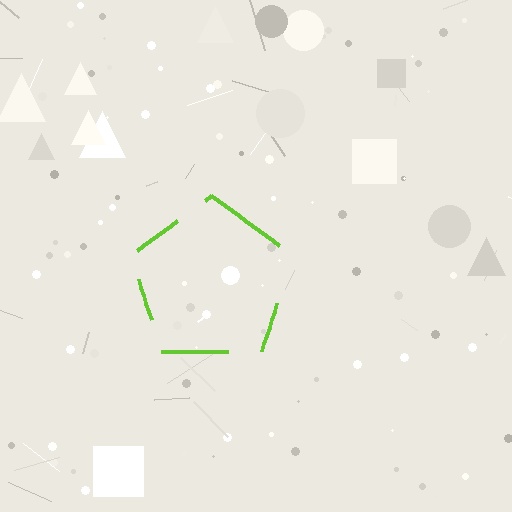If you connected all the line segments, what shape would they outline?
They would outline a pentagon.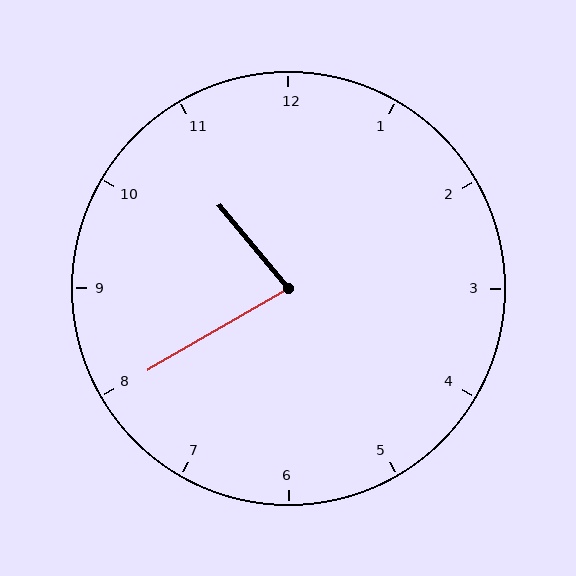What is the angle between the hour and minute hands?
Approximately 80 degrees.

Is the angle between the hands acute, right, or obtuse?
It is acute.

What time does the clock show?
10:40.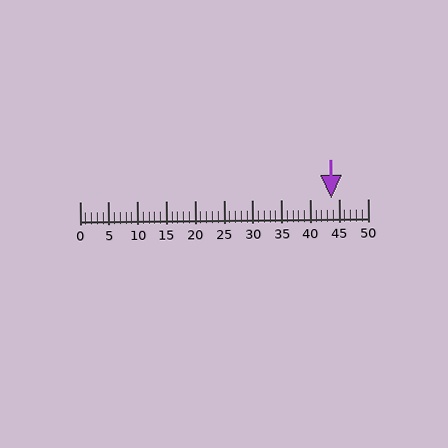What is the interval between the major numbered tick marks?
The major tick marks are spaced 5 units apart.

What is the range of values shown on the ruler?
The ruler shows values from 0 to 50.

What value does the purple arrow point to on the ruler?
The purple arrow points to approximately 44.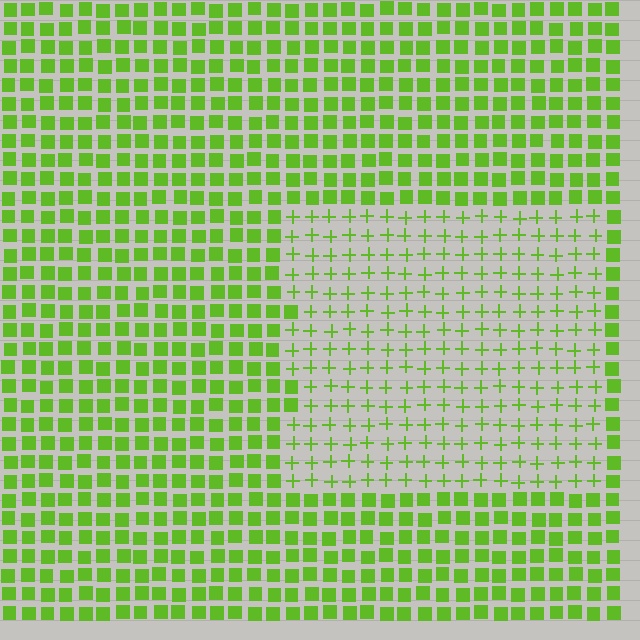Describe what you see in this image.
The image is filled with small lime elements arranged in a uniform grid. A rectangle-shaped region contains plus signs, while the surrounding area contains squares. The boundary is defined purely by the change in element shape.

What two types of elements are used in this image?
The image uses plus signs inside the rectangle region and squares outside it.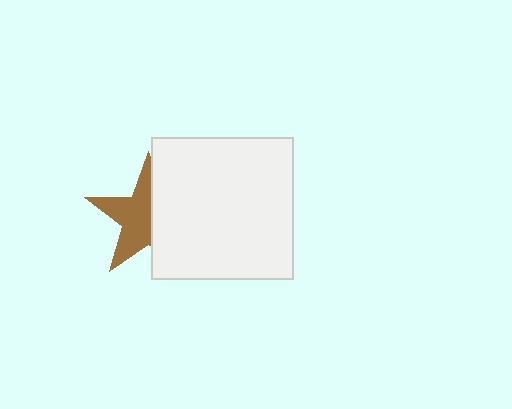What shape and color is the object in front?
The object in front is a white square.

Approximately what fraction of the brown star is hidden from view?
Roughly 44% of the brown star is hidden behind the white square.